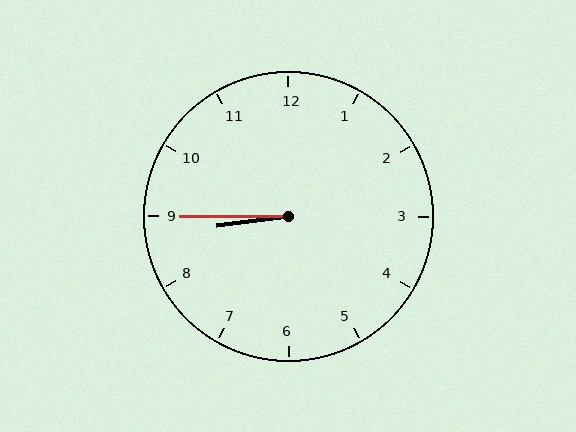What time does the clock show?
8:45.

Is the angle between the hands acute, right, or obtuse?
It is acute.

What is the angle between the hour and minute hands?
Approximately 8 degrees.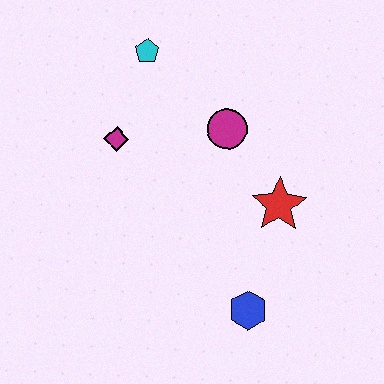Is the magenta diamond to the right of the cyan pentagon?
No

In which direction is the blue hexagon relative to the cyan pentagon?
The blue hexagon is below the cyan pentagon.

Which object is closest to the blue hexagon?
The red star is closest to the blue hexagon.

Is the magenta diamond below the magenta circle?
Yes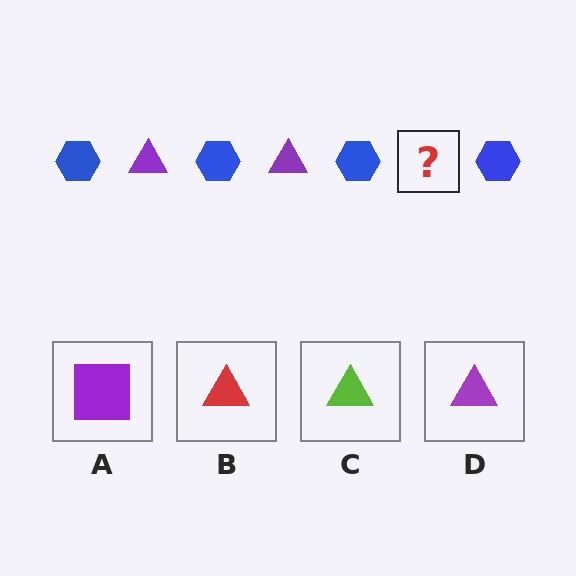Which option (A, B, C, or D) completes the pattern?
D.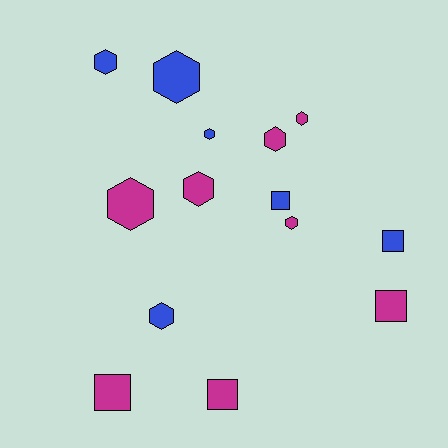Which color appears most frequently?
Magenta, with 8 objects.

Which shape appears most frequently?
Hexagon, with 9 objects.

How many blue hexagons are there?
There are 4 blue hexagons.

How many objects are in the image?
There are 14 objects.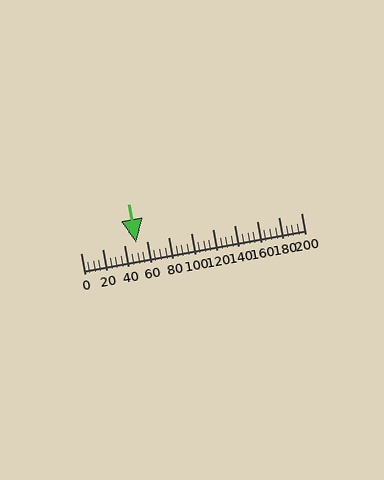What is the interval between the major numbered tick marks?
The major tick marks are spaced 20 units apart.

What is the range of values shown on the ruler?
The ruler shows values from 0 to 200.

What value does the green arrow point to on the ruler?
The green arrow points to approximately 50.